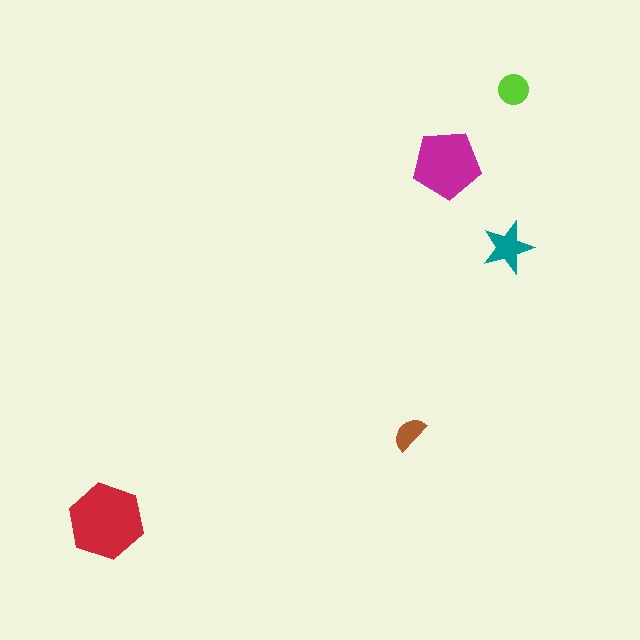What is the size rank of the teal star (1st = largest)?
3rd.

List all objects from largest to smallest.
The red hexagon, the magenta pentagon, the teal star, the lime circle, the brown semicircle.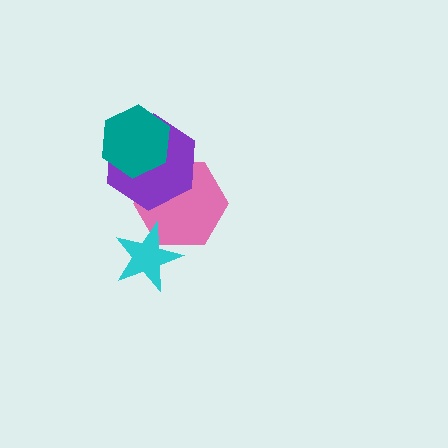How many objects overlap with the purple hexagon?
2 objects overlap with the purple hexagon.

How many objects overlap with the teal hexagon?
1 object overlaps with the teal hexagon.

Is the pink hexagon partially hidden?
Yes, it is partially covered by another shape.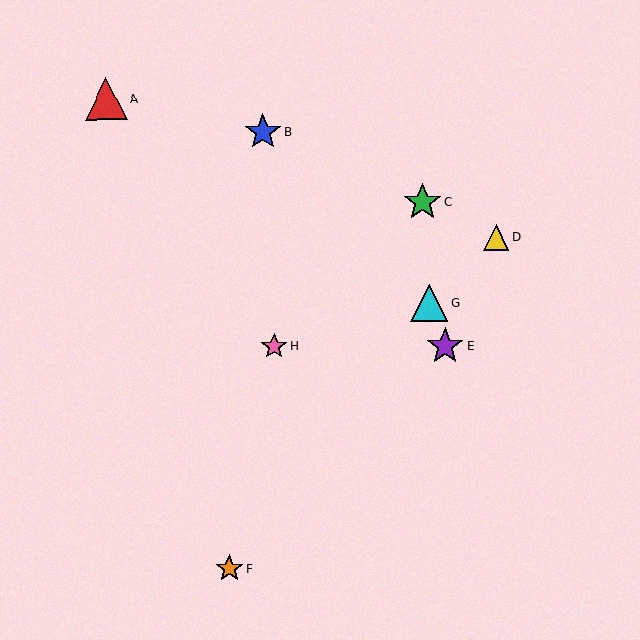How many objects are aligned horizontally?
2 objects (E, H) are aligned horizontally.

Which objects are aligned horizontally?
Objects E, H are aligned horizontally.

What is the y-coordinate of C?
Object C is at y≈202.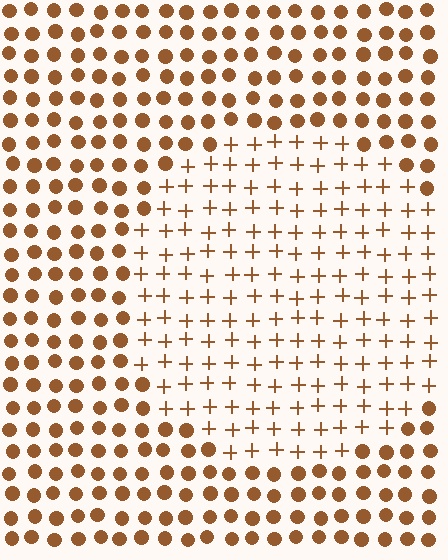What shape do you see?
I see a circle.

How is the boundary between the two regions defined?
The boundary is defined by a change in element shape: plus signs inside vs. circles outside. All elements share the same color and spacing.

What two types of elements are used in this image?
The image uses plus signs inside the circle region and circles outside it.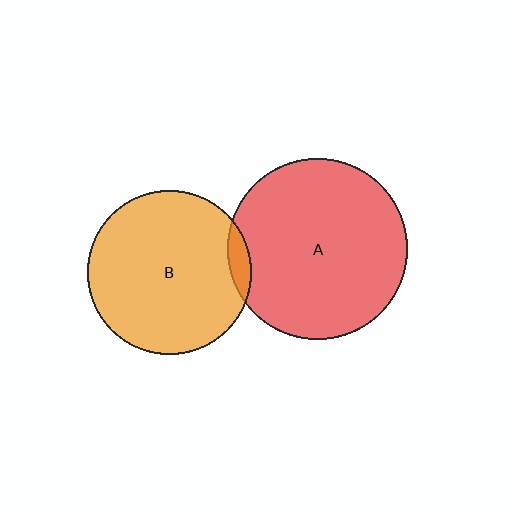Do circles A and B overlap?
Yes.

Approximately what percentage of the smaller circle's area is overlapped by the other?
Approximately 5%.